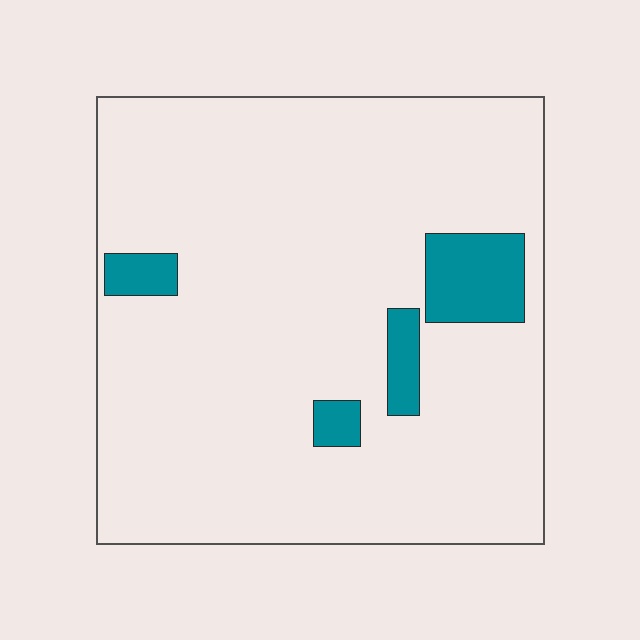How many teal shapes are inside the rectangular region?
4.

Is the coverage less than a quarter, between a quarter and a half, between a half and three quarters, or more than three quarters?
Less than a quarter.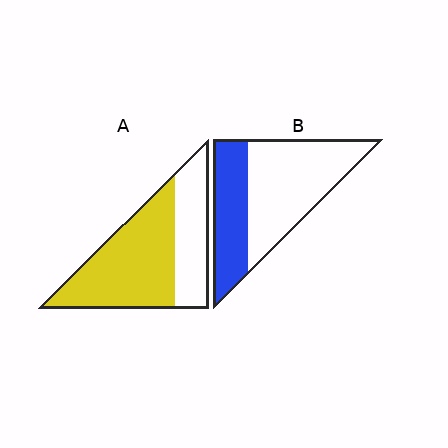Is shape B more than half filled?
No.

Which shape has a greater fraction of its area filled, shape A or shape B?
Shape A.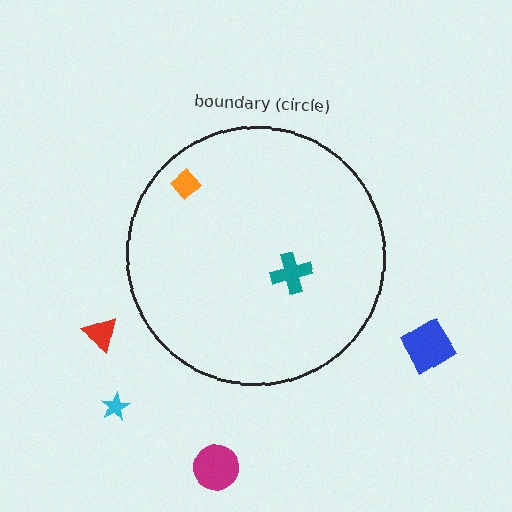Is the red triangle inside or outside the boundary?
Outside.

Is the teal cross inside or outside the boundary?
Inside.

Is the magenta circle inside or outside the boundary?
Outside.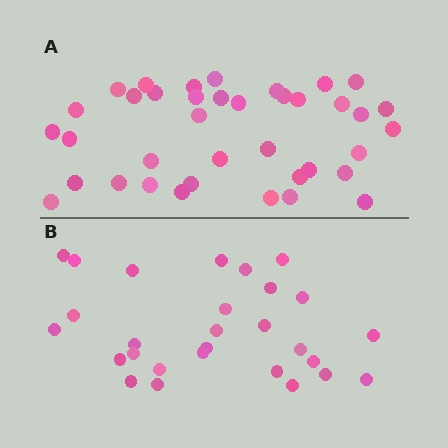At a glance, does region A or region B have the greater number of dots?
Region A (the top region) has more dots.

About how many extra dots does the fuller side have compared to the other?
Region A has roughly 10 or so more dots than region B.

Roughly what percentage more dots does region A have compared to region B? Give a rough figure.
About 35% more.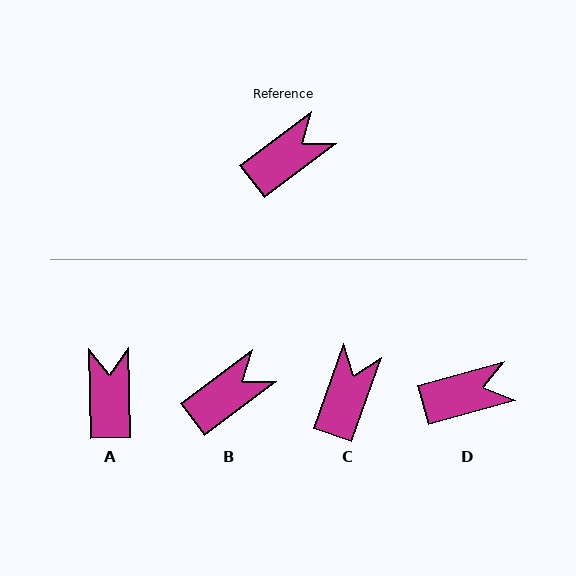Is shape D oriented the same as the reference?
No, it is off by about 22 degrees.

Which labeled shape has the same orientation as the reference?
B.